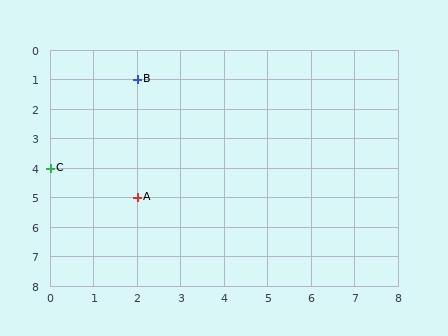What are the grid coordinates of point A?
Point A is at grid coordinates (2, 5).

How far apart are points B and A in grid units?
Points B and A are 4 rows apart.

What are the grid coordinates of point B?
Point B is at grid coordinates (2, 1).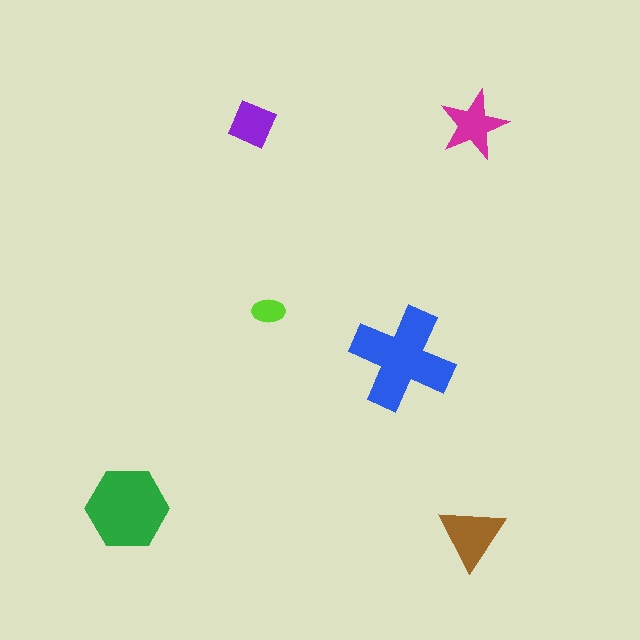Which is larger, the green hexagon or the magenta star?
The green hexagon.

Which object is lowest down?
The brown triangle is bottommost.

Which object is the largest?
The blue cross.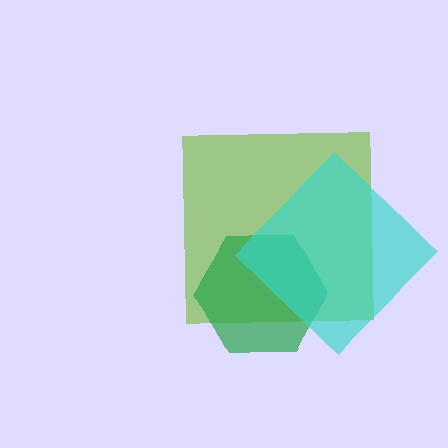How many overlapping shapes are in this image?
There are 3 overlapping shapes in the image.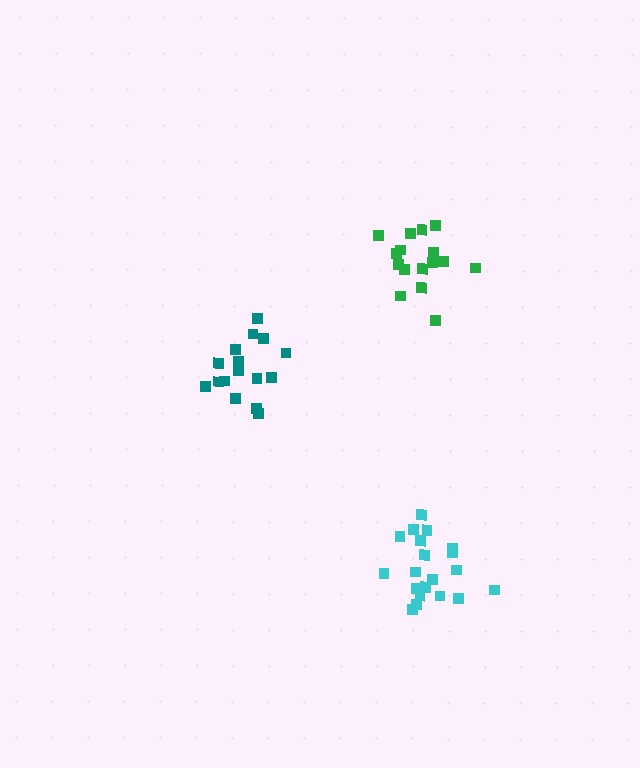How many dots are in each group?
Group 1: 16 dots, Group 2: 18 dots, Group 3: 20 dots (54 total).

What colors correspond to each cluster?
The clusters are colored: teal, green, cyan.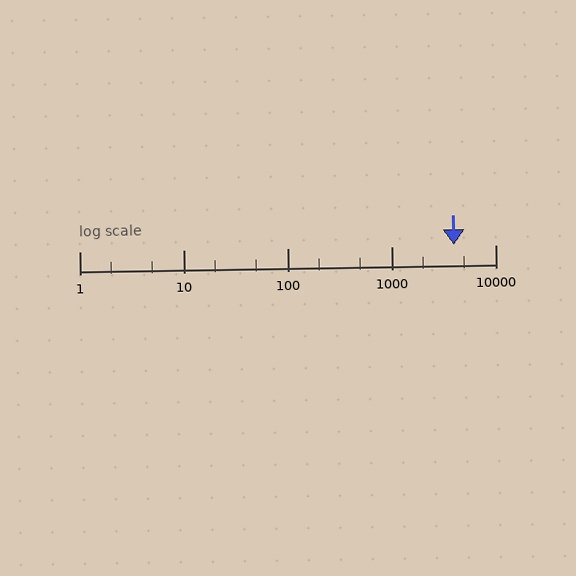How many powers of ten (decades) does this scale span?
The scale spans 4 decades, from 1 to 10000.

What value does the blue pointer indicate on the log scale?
The pointer indicates approximately 4000.